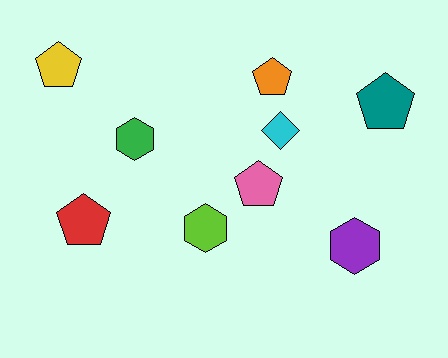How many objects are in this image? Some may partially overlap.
There are 9 objects.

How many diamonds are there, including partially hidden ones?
There is 1 diamond.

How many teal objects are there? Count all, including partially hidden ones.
There is 1 teal object.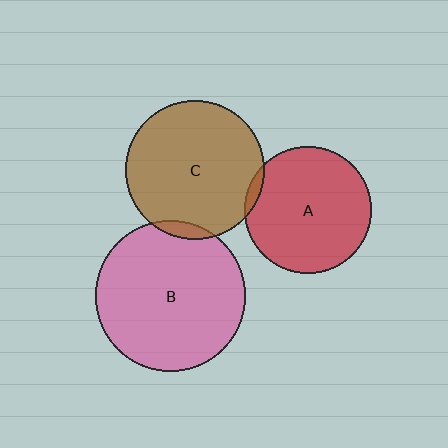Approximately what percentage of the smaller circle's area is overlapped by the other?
Approximately 5%.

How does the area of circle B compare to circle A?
Approximately 1.4 times.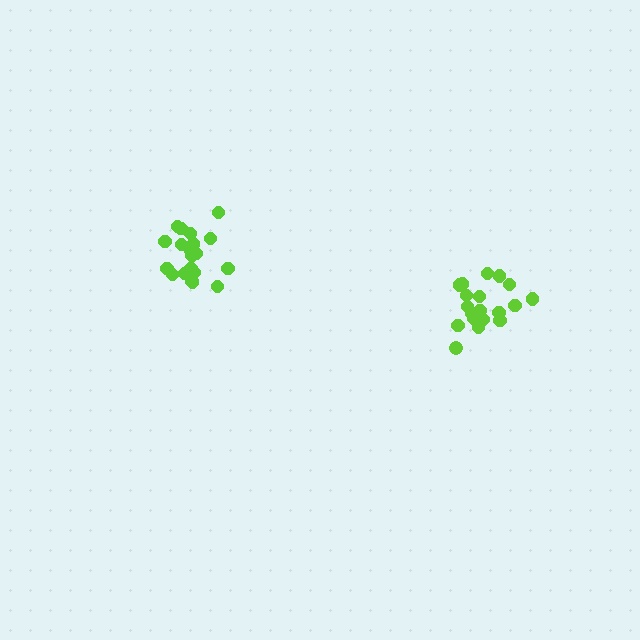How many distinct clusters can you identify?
There are 2 distinct clusters.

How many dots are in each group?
Group 1: 20 dots, Group 2: 19 dots (39 total).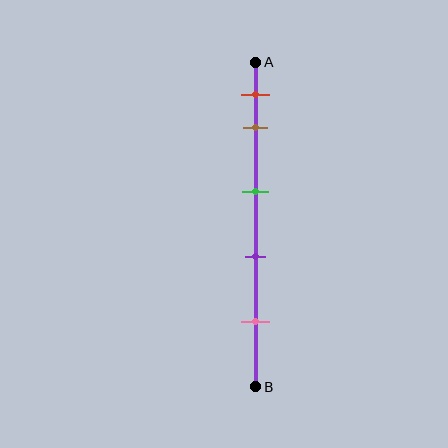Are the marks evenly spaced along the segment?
No, the marks are not evenly spaced.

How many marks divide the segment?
There are 5 marks dividing the segment.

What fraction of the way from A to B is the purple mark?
The purple mark is approximately 60% (0.6) of the way from A to B.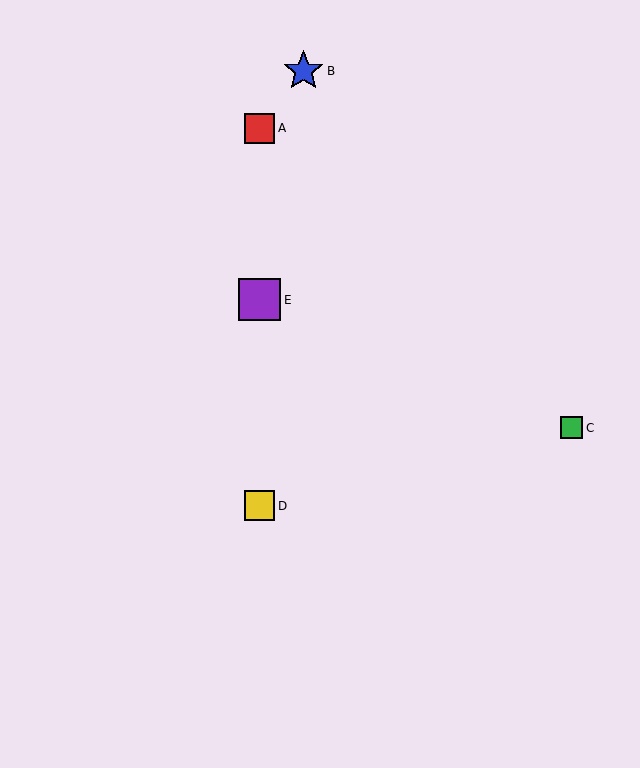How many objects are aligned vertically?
3 objects (A, D, E) are aligned vertically.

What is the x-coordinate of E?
Object E is at x≈260.